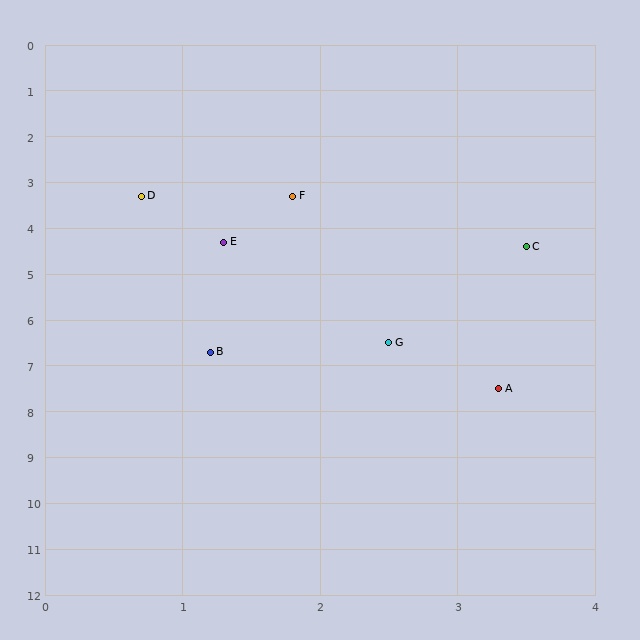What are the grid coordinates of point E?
Point E is at approximately (1.3, 4.3).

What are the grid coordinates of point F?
Point F is at approximately (1.8, 3.3).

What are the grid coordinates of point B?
Point B is at approximately (1.2, 6.7).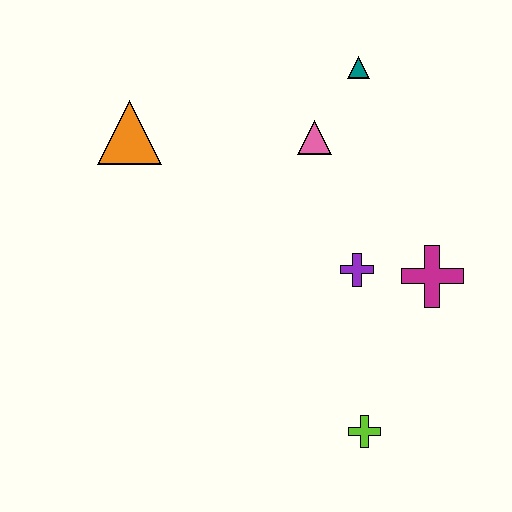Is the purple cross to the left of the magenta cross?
Yes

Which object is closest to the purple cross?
The magenta cross is closest to the purple cross.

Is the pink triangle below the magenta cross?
No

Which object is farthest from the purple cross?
The orange triangle is farthest from the purple cross.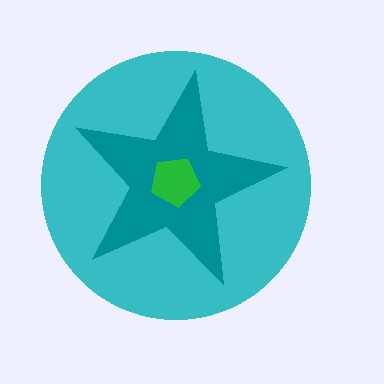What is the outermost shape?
The cyan circle.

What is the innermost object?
The green pentagon.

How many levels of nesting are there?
3.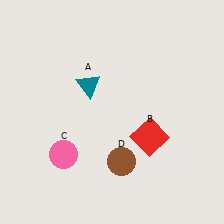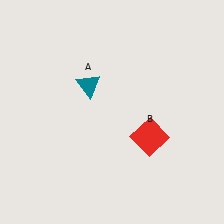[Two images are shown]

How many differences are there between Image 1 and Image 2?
There are 2 differences between the two images.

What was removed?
The pink circle (C), the brown circle (D) were removed in Image 2.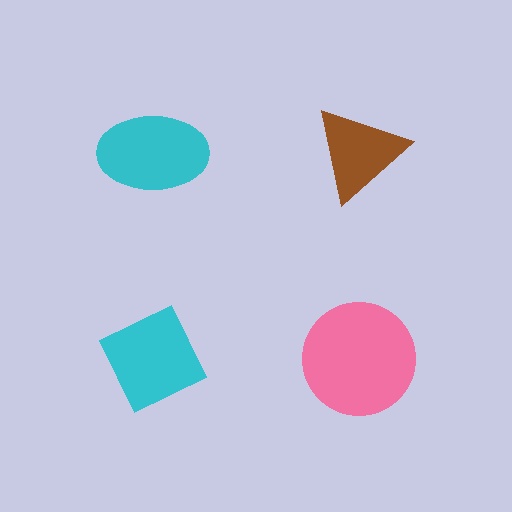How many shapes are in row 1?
2 shapes.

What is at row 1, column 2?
A brown triangle.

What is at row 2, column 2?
A pink circle.